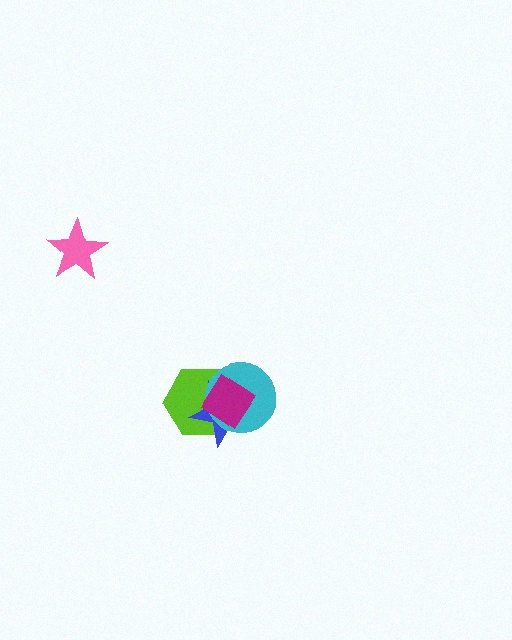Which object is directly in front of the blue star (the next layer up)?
The cyan circle is directly in front of the blue star.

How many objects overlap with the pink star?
0 objects overlap with the pink star.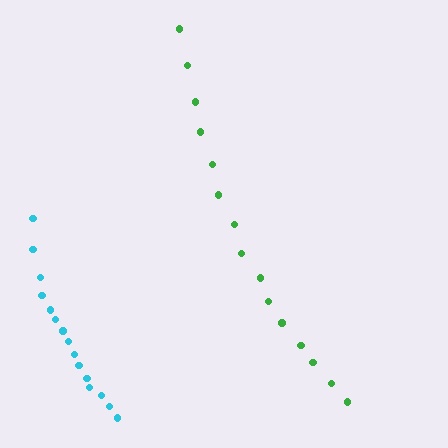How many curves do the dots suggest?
There are 2 distinct paths.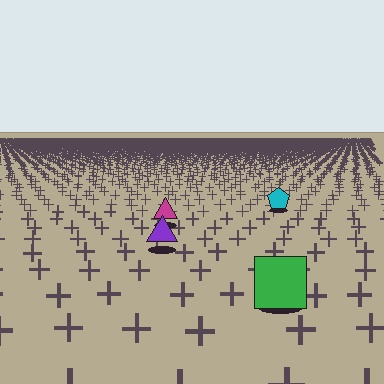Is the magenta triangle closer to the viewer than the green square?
No. The green square is closer — you can tell from the texture gradient: the ground texture is coarser near it.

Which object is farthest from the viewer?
The cyan pentagon is farthest from the viewer. It appears smaller and the ground texture around it is denser.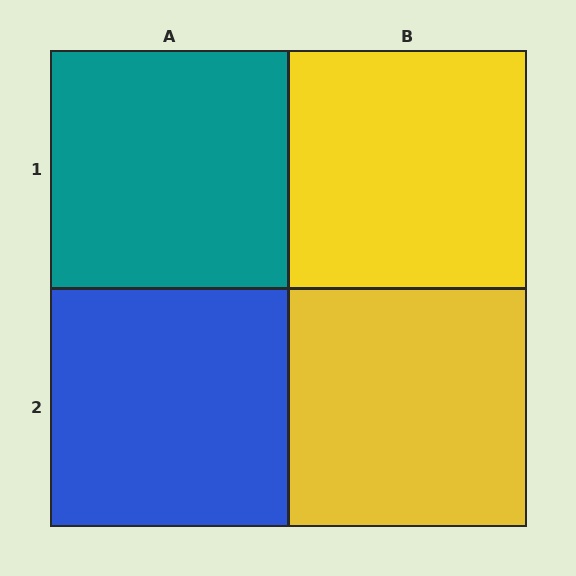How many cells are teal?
1 cell is teal.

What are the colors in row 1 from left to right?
Teal, yellow.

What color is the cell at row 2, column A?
Blue.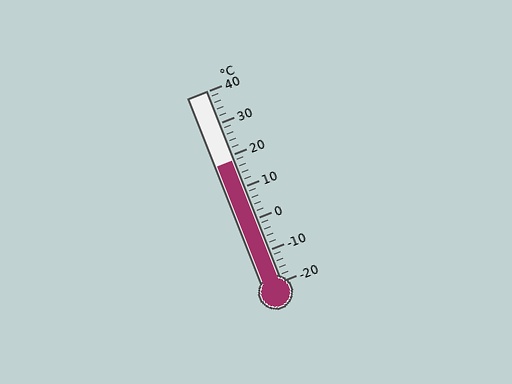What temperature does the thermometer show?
The thermometer shows approximately 18°C.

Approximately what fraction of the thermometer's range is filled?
The thermometer is filled to approximately 65% of its range.